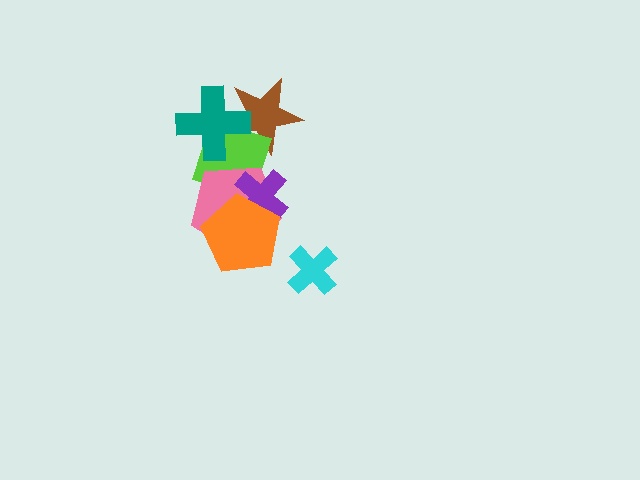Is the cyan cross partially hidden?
No, no other shape covers it.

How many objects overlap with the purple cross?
3 objects overlap with the purple cross.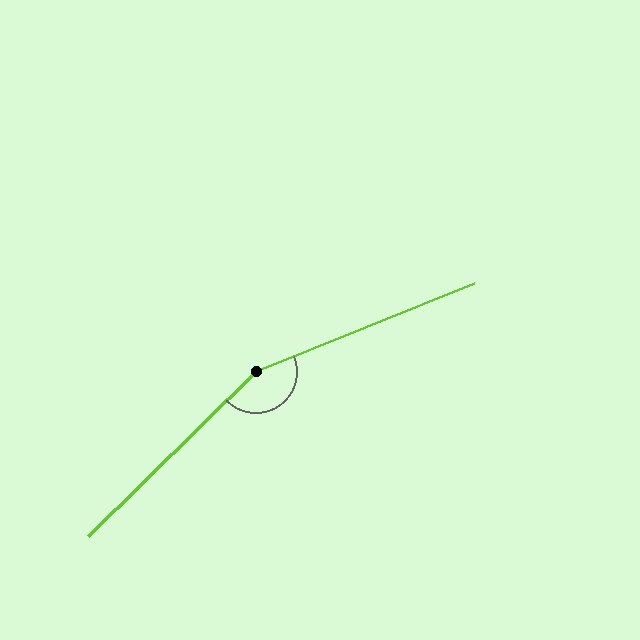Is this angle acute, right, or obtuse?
It is obtuse.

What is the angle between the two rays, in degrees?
Approximately 157 degrees.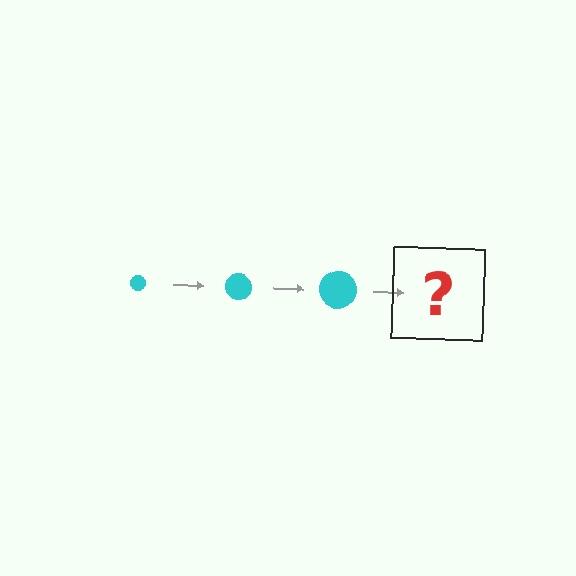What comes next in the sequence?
The next element should be a cyan circle, larger than the previous one.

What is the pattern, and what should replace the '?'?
The pattern is that the circle gets progressively larger each step. The '?' should be a cyan circle, larger than the previous one.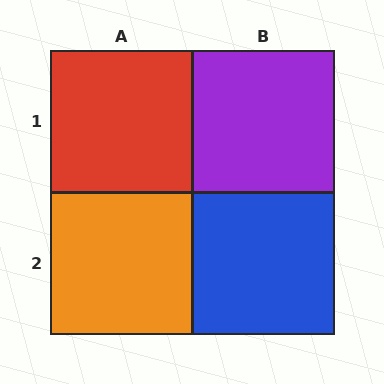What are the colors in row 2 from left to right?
Orange, blue.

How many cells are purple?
1 cell is purple.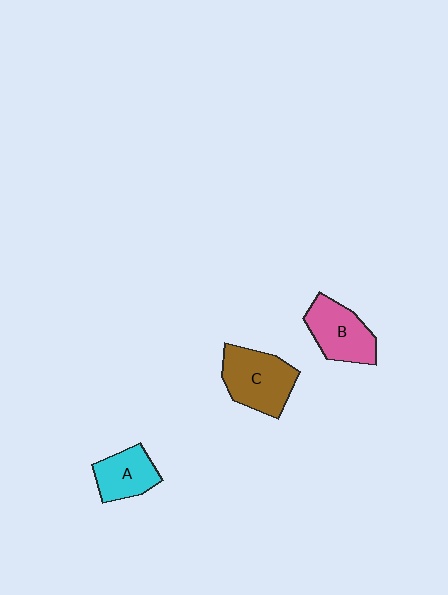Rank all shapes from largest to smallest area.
From largest to smallest: C (brown), B (pink), A (cyan).